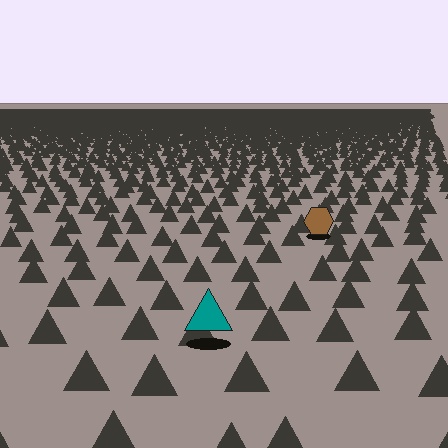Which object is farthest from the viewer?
The brown hexagon is farthest from the viewer. It appears smaller and the ground texture around it is denser.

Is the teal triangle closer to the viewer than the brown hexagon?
Yes. The teal triangle is closer — you can tell from the texture gradient: the ground texture is coarser near it.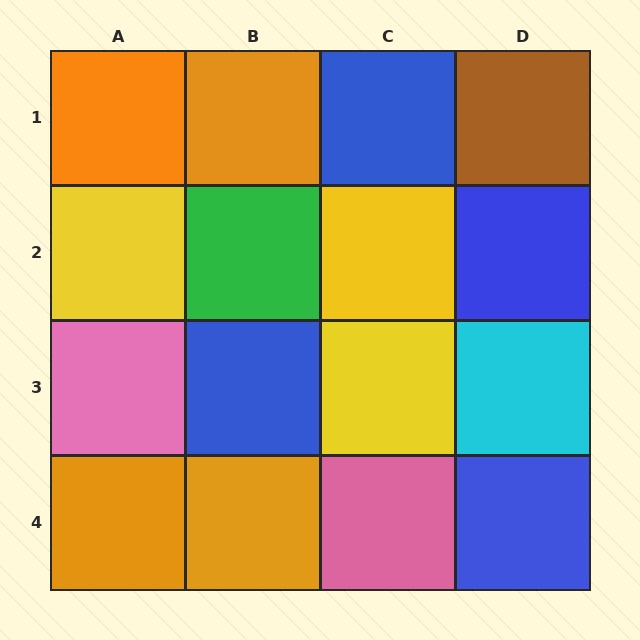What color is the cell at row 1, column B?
Orange.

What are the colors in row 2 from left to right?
Yellow, green, yellow, blue.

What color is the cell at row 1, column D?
Brown.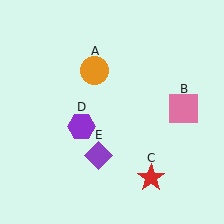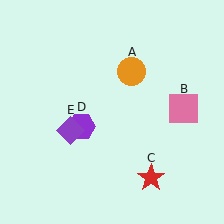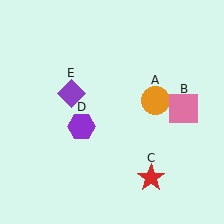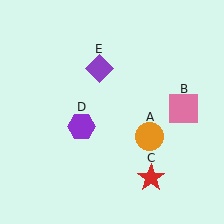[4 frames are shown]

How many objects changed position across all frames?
2 objects changed position: orange circle (object A), purple diamond (object E).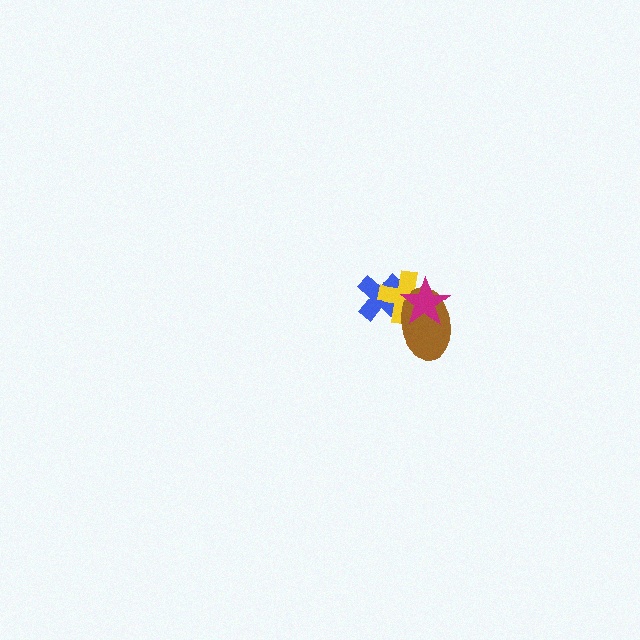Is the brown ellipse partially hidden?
Yes, it is partially covered by another shape.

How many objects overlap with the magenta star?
3 objects overlap with the magenta star.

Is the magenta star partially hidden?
No, no other shape covers it.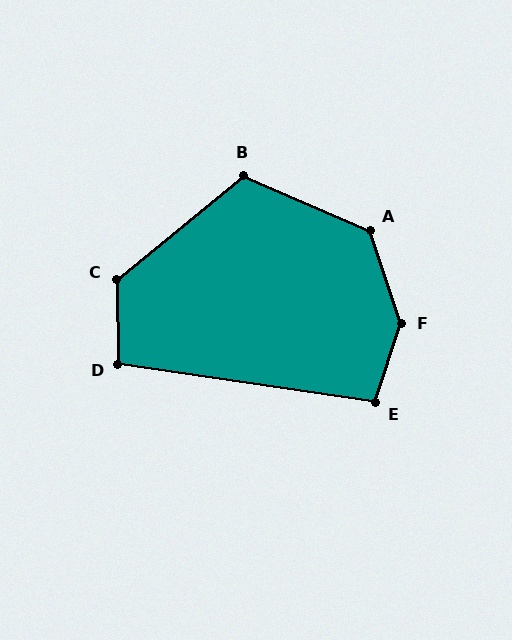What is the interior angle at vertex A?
Approximately 132 degrees (obtuse).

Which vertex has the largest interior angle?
F, at approximately 144 degrees.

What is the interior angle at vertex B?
Approximately 117 degrees (obtuse).